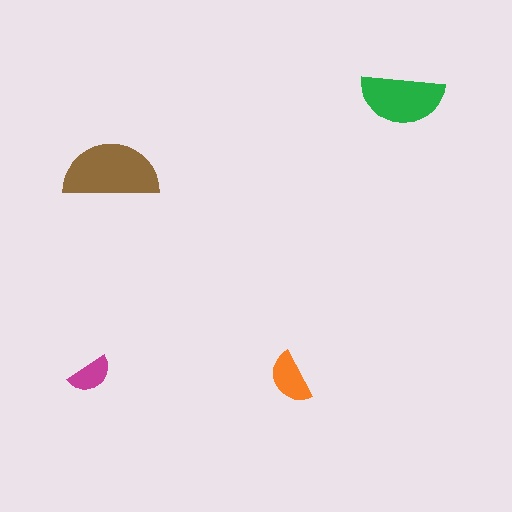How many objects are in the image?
There are 4 objects in the image.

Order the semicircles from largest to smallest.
the brown one, the green one, the orange one, the magenta one.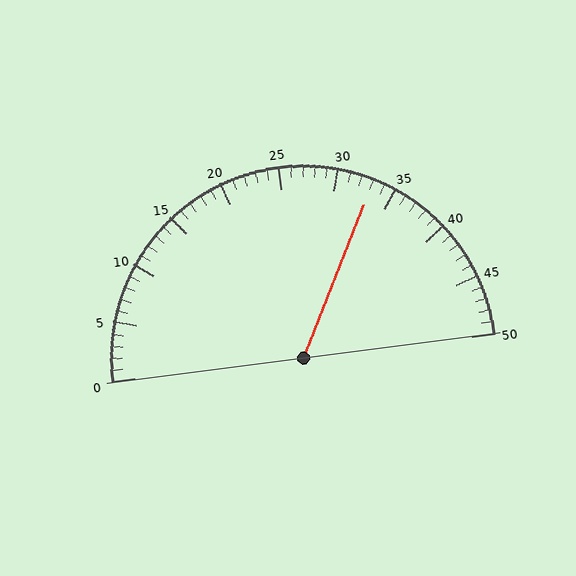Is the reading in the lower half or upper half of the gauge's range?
The reading is in the upper half of the range (0 to 50).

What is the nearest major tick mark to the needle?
The nearest major tick mark is 35.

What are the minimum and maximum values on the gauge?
The gauge ranges from 0 to 50.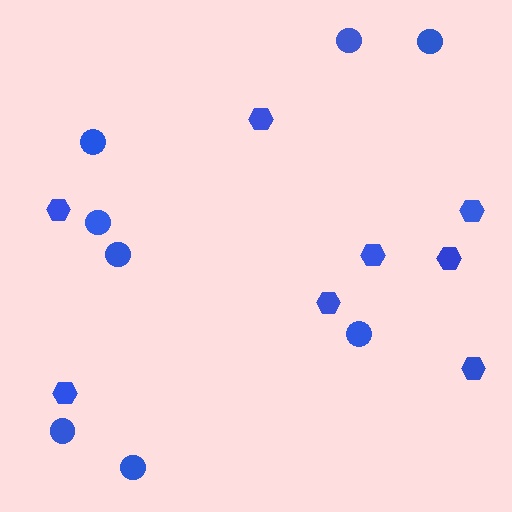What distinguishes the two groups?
There are 2 groups: one group of circles (8) and one group of hexagons (8).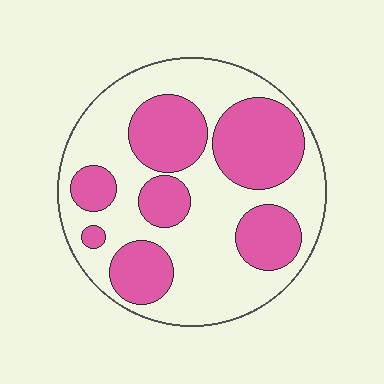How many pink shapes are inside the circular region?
7.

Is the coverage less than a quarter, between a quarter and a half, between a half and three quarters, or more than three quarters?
Between a quarter and a half.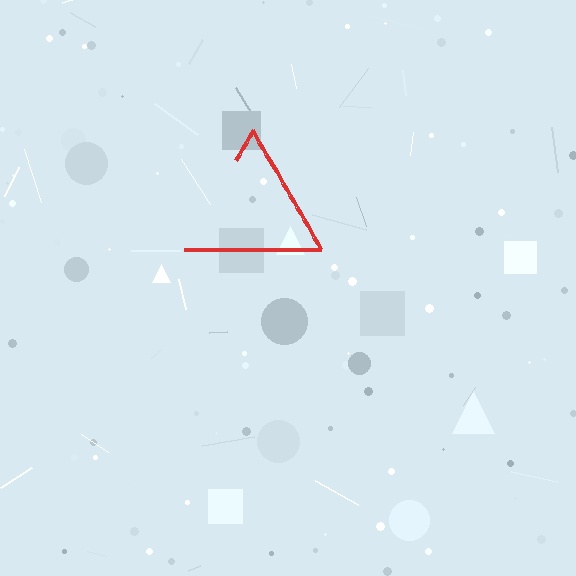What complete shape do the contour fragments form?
The contour fragments form a triangle.